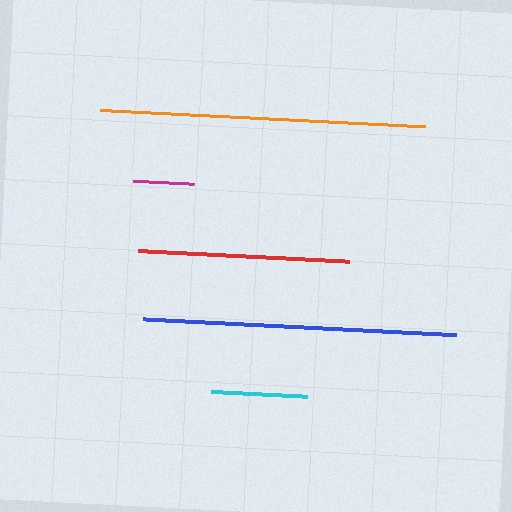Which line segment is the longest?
The orange line is the longest at approximately 324 pixels.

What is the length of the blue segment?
The blue segment is approximately 315 pixels long.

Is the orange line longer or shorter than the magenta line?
The orange line is longer than the magenta line.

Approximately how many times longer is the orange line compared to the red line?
The orange line is approximately 1.5 times the length of the red line.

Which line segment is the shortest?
The magenta line is the shortest at approximately 61 pixels.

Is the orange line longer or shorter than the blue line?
The orange line is longer than the blue line.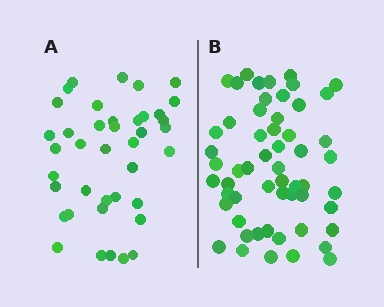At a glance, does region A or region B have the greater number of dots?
Region B (the right region) has more dots.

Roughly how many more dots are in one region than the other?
Region B has approximately 15 more dots than region A.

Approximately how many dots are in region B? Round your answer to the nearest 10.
About 60 dots. (The exact count is 56, which rounds to 60.)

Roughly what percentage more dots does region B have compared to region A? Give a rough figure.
About 40% more.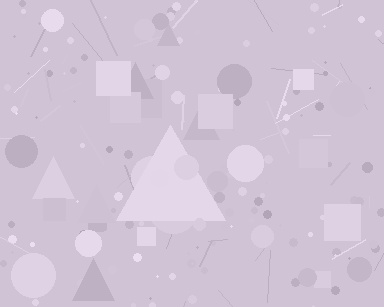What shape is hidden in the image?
A triangle is hidden in the image.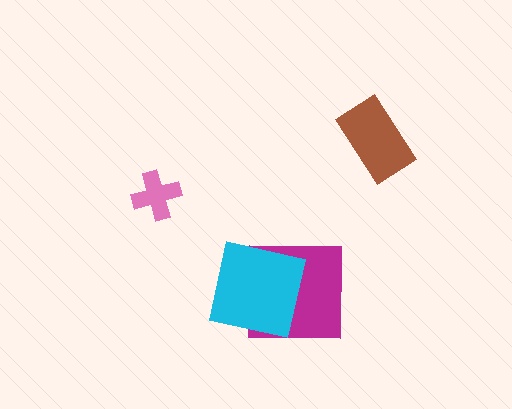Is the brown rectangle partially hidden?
No, no other shape covers it.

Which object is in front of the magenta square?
The cyan square is in front of the magenta square.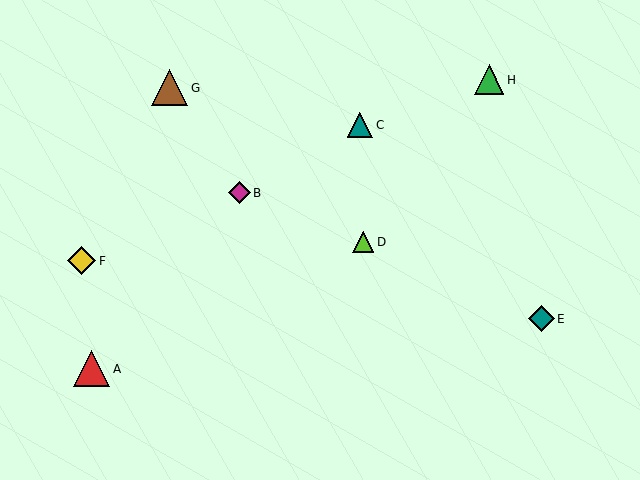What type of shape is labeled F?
Shape F is a yellow diamond.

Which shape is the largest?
The red triangle (labeled A) is the largest.